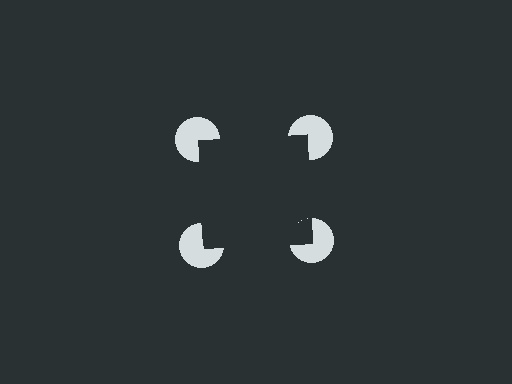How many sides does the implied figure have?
4 sides.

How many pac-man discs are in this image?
There are 4 — one at each vertex of the illusory square.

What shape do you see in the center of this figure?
An illusory square — its edges are inferred from the aligned wedge cuts in the pac-man discs, not physically drawn.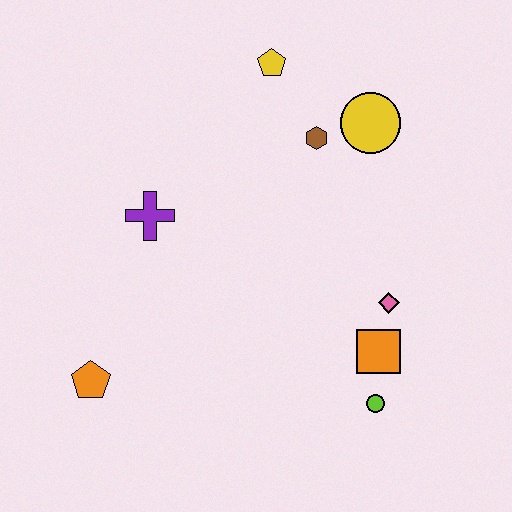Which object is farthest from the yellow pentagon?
The orange pentagon is farthest from the yellow pentagon.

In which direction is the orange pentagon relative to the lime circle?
The orange pentagon is to the left of the lime circle.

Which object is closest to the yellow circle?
The brown hexagon is closest to the yellow circle.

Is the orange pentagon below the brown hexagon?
Yes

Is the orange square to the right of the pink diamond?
No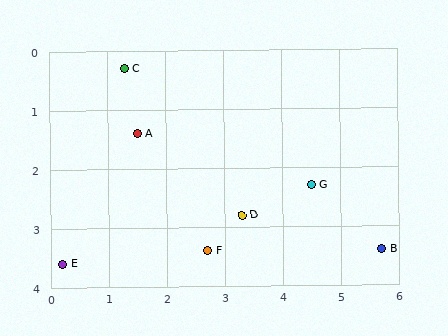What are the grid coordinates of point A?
Point A is at approximately (1.5, 1.4).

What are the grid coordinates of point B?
Point B is at approximately (5.7, 3.4).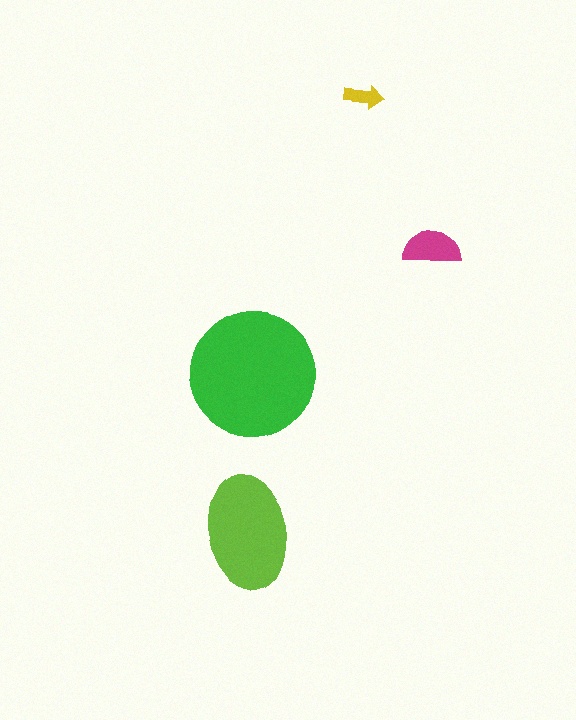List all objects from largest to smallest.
The green circle, the lime ellipse, the magenta semicircle, the yellow arrow.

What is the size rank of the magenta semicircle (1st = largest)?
3rd.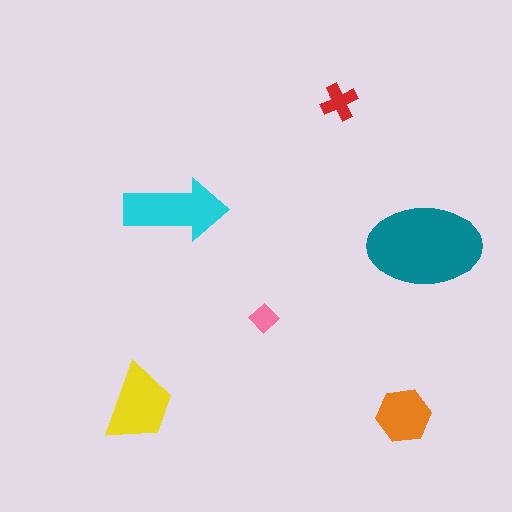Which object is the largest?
The teal ellipse.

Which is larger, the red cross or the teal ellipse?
The teal ellipse.